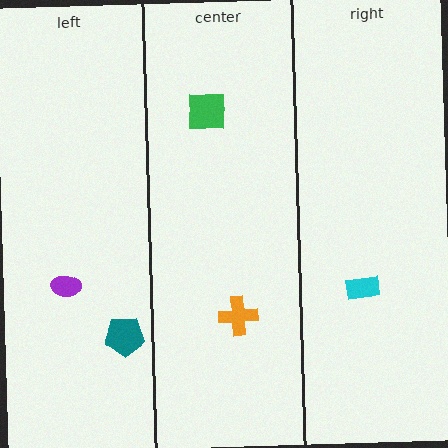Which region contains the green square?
The center region.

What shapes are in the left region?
The purple ellipse, the teal pentagon.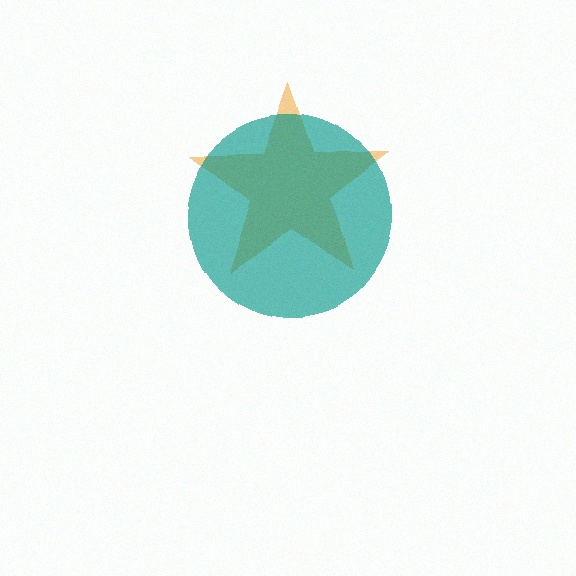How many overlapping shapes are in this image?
There are 2 overlapping shapes in the image.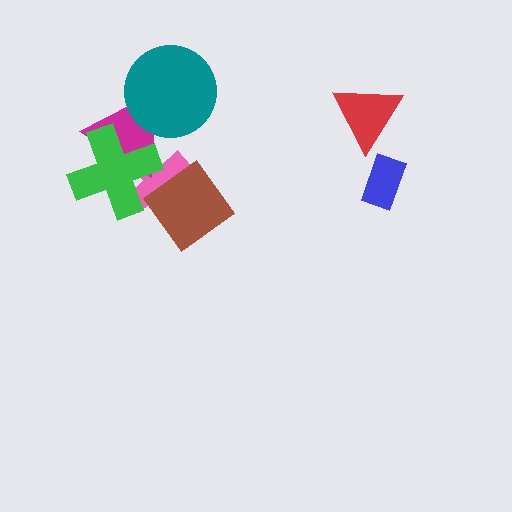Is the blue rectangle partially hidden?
No, no other shape covers it.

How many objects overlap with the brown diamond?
2 objects overlap with the brown diamond.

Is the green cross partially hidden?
Yes, it is partially covered by another shape.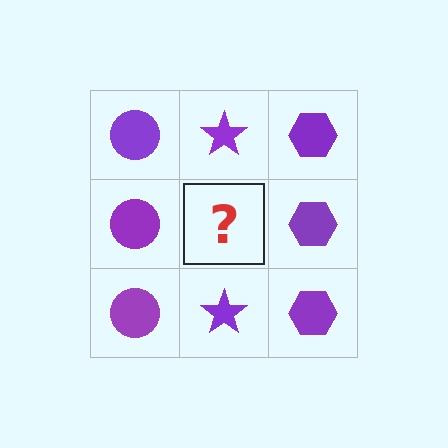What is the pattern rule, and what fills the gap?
The rule is that each column has a consistent shape. The gap should be filled with a purple star.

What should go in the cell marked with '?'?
The missing cell should contain a purple star.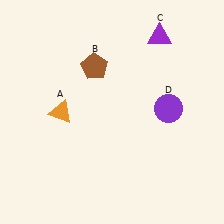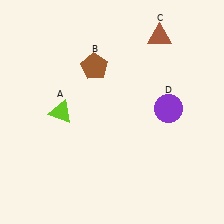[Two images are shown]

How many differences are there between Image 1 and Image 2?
There are 2 differences between the two images.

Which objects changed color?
A changed from orange to lime. C changed from purple to brown.